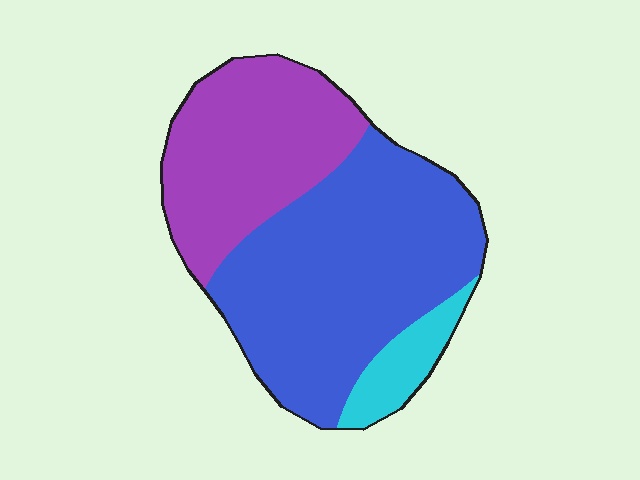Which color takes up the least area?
Cyan, at roughly 10%.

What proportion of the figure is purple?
Purple takes up about one third (1/3) of the figure.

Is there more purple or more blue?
Blue.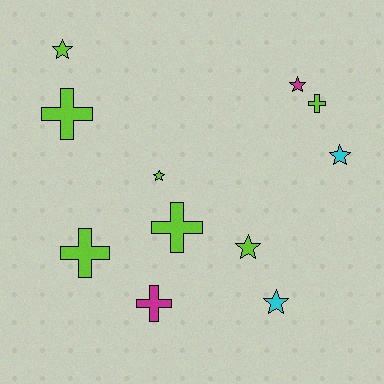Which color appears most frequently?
Lime, with 7 objects.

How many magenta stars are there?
There is 1 magenta star.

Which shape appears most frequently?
Star, with 6 objects.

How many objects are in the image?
There are 11 objects.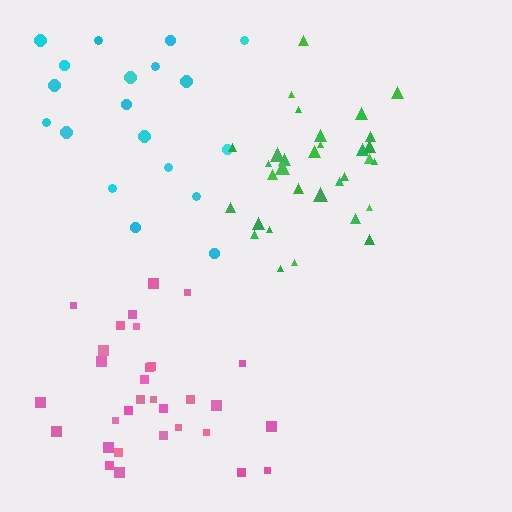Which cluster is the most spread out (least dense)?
Cyan.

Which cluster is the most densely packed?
Green.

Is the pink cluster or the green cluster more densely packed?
Green.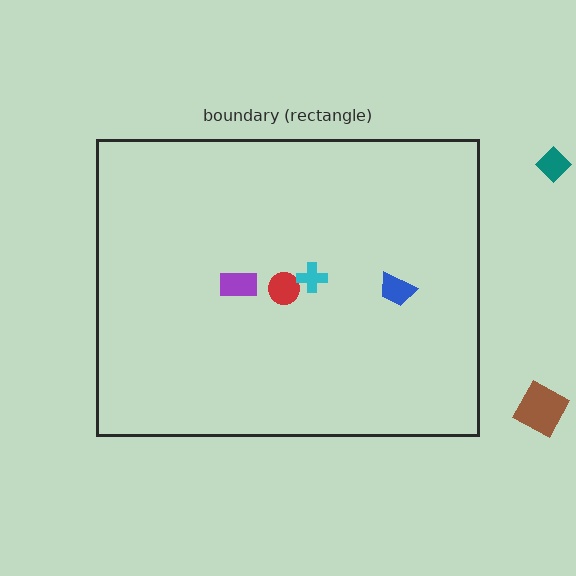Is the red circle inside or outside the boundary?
Inside.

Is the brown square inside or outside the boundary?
Outside.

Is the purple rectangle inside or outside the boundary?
Inside.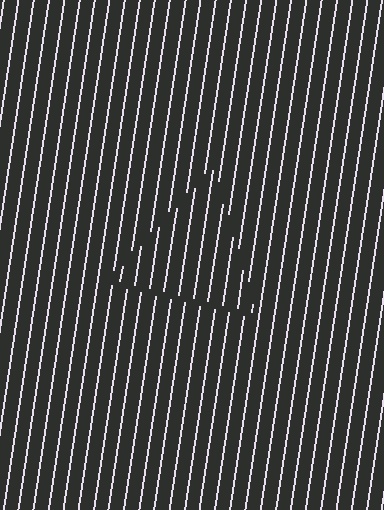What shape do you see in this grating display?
An illusory triangle. The interior of the shape contains the same grating, shifted by half a period — the contour is defined by the phase discontinuity where line-ends from the inner and outer gratings abut.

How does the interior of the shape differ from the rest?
The interior of the shape contains the same grating, shifted by half a period — the contour is defined by the phase discontinuity where line-ends from the inner and outer gratings abut.